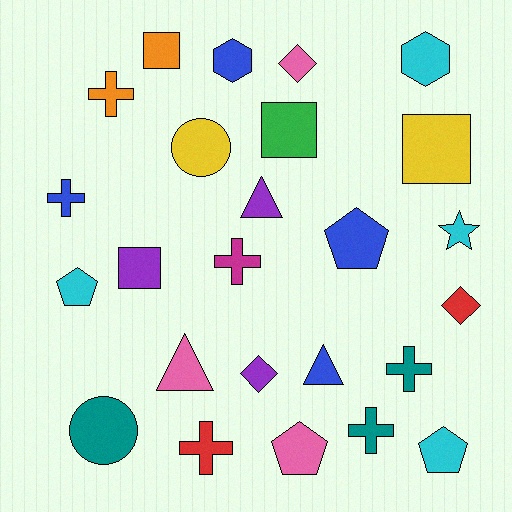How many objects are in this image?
There are 25 objects.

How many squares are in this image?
There are 4 squares.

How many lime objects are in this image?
There are no lime objects.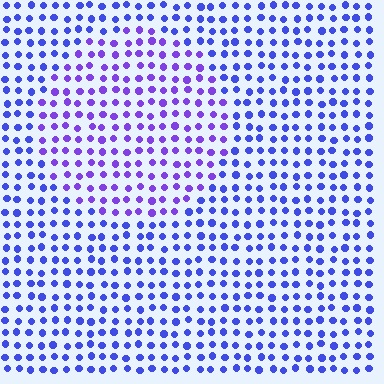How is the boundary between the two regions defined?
The boundary is defined purely by a slight shift in hue (about 29 degrees). Spacing, size, and orientation are identical on both sides.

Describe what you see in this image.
The image is filled with small blue elements in a uniform arrangement. A circle-shaped region is visible where the elements are tinted to a slightly different hue, forming a subtle color boundary.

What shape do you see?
I see a circle.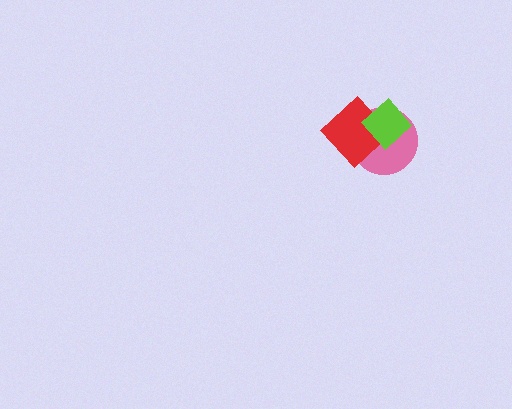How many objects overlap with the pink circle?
2 objects overlap with the pink circle.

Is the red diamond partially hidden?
Yes, it is partially covered by another shape.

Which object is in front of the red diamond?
The lime diamond is in front of the red diamond.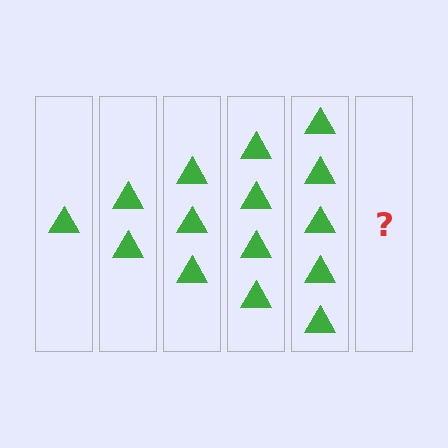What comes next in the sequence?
The next element should be 6 triangles.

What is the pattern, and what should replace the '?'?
The pattern is that each step adds one more triangle. The '?' should be 6 triangles.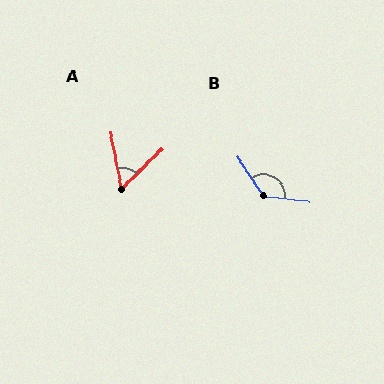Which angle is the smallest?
A, at approximately 56 degrees.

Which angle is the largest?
B, at approximately 131 degrees.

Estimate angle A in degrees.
Approximately 56 degrees.